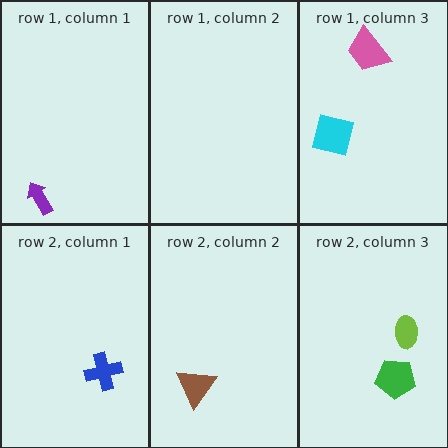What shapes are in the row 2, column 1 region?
The blue cross.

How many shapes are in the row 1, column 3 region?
2.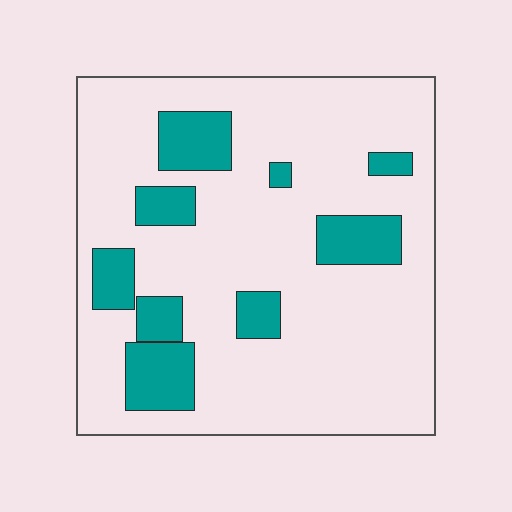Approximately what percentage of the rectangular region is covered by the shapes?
Approximately 20%.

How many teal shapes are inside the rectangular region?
9.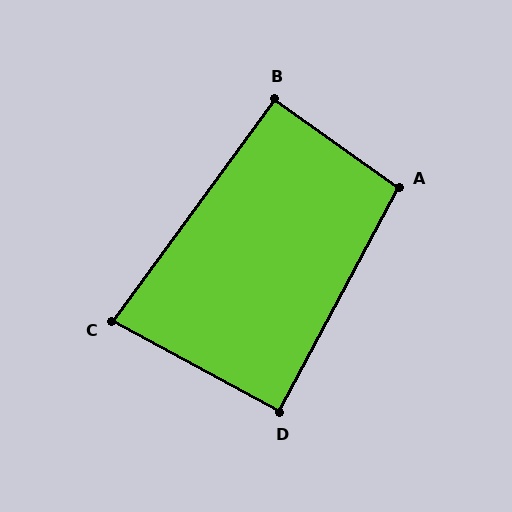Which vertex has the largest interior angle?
A, at approximately 97 degrees.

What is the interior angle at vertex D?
Approximately 90 degrees (approximately right).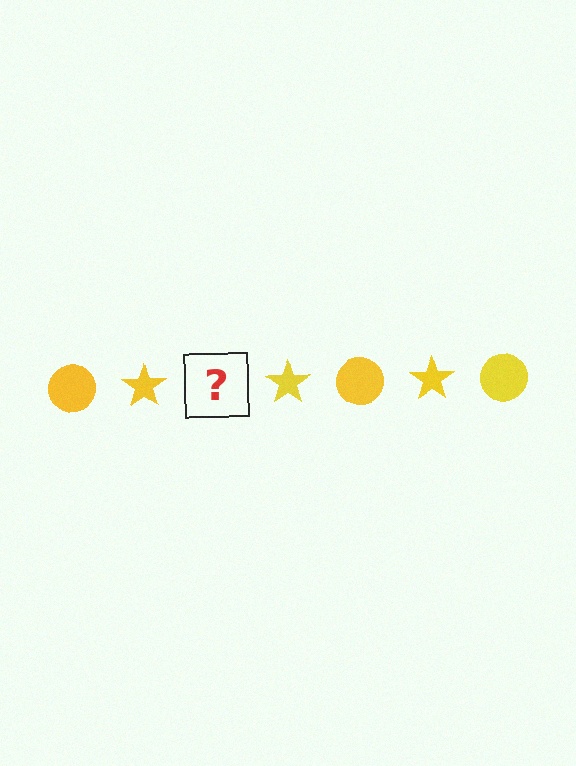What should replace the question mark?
The question mark should be replaced with a yellow circle.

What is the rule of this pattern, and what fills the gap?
The rule is that the pattern cycles through circle, star shapes in yellow. The gap should be filled with a yellow circle.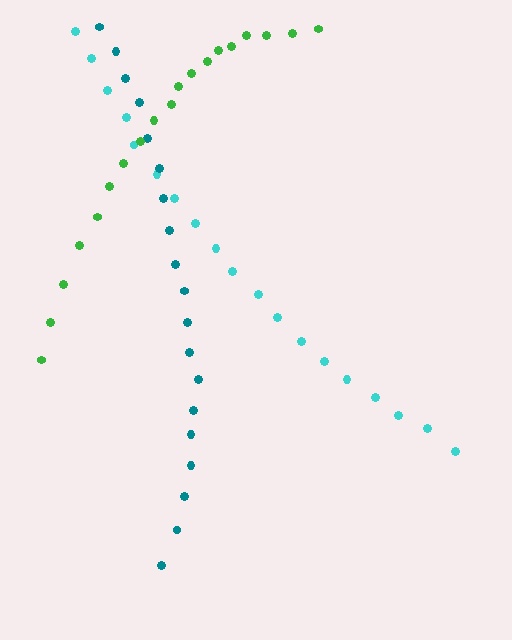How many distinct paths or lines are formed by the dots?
There are 3 distinct paths.